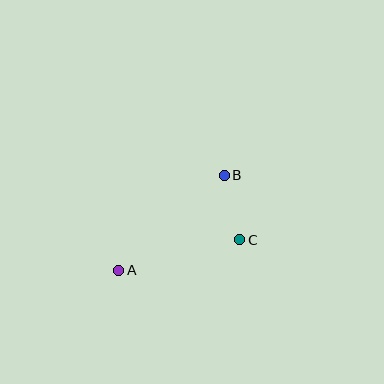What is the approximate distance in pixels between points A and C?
The distance between A and C is approximately 125 pixels.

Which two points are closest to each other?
Points B and C are closest to each other.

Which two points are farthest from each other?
Points A and B are farthest from each other.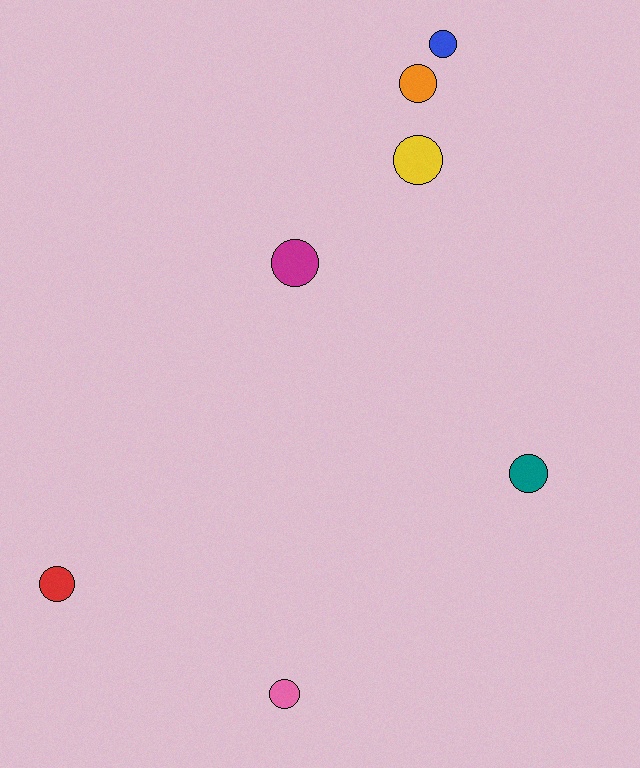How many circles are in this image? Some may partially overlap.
There are 7 circles.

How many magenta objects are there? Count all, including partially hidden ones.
There is 1 magenta object.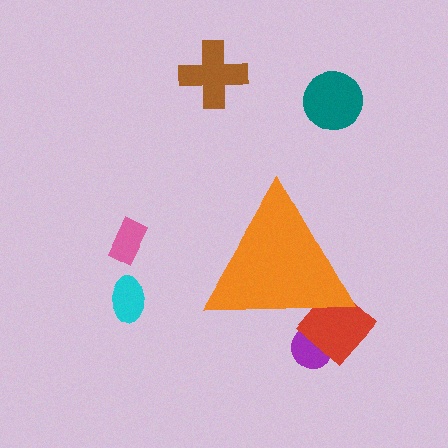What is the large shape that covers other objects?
An orange triangle.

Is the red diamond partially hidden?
Yes, the red diamond is partially hidden behind the orange triangle.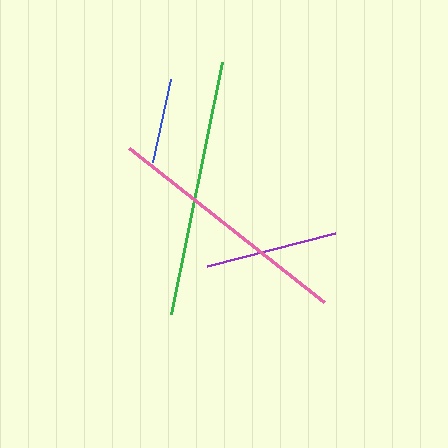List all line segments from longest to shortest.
From longest to shortest: green, pink, purple, blue.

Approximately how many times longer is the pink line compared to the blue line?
The pink line is approximately 3.0 times the length of the blue line.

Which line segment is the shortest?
The blue line is the shortest at approximately 84 pixels.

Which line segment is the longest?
The green line is the longest at approximately 257 pixels.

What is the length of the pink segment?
The pink segment is approximately 249 pixels long.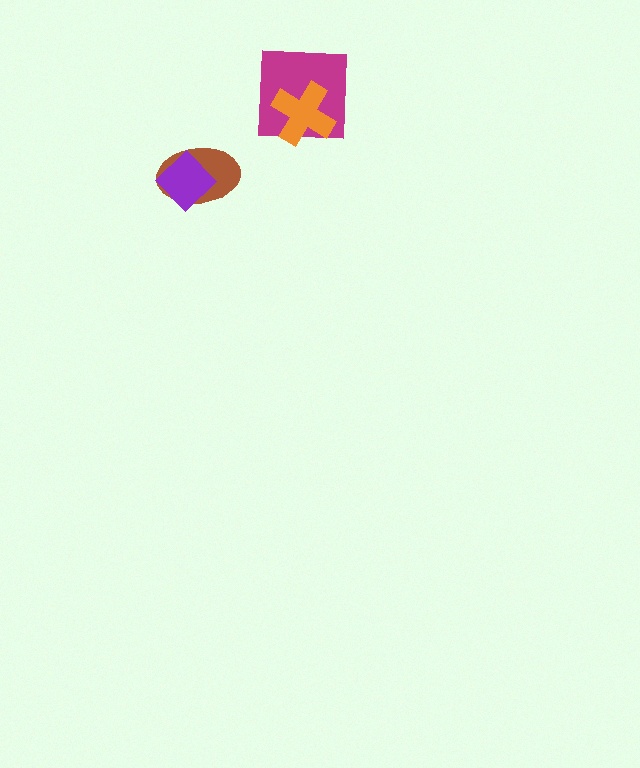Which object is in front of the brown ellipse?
The purple diamond is in front of the brown ellipse.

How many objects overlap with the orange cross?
1 object overlaps with the orange cross.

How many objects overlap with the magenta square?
1 object overlaps with the magenta square.